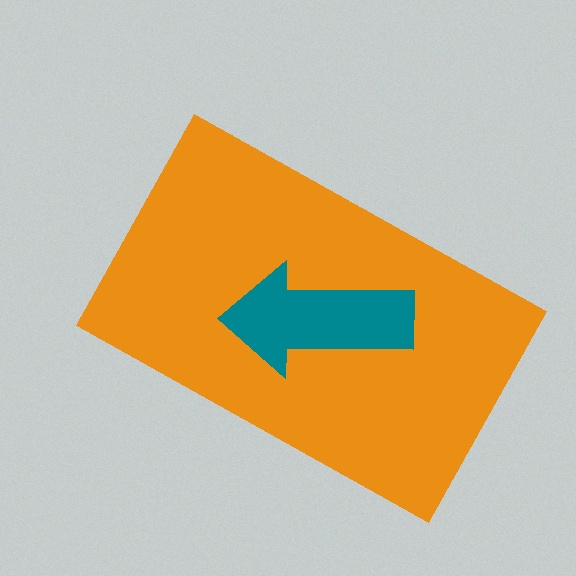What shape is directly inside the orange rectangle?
The teal arrow.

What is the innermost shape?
The teal arrow.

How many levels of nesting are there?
2.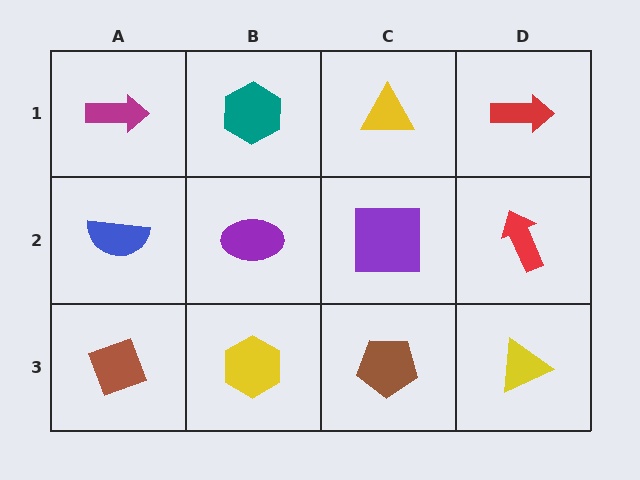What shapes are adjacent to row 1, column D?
A red arrow (row 2, column D), a yellow triangle (row 1, column C).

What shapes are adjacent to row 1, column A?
A blue semicircle (row 2, column A), a teal hexagon (row 1, column B).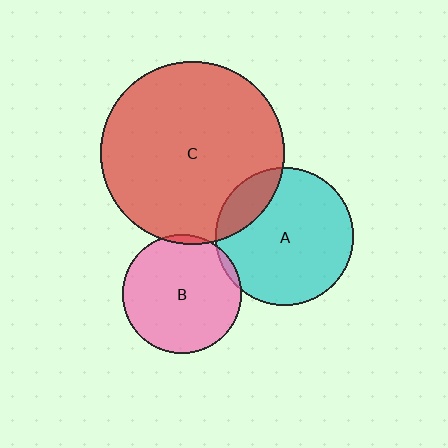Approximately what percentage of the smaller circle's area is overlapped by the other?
Approximately 5%.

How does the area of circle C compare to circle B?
Approximately 2.4 times.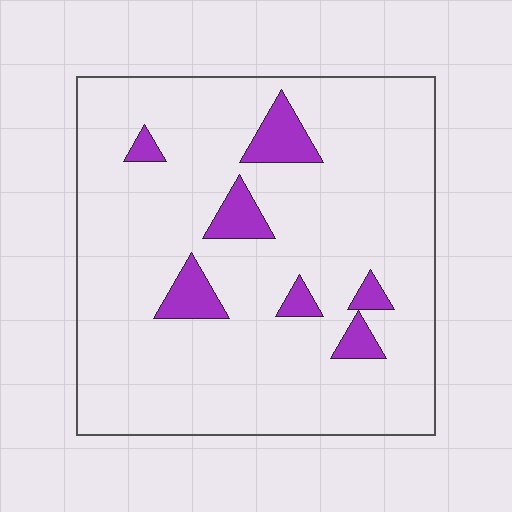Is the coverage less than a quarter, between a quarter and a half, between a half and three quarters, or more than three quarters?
Less than a quarter.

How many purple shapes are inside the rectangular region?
7.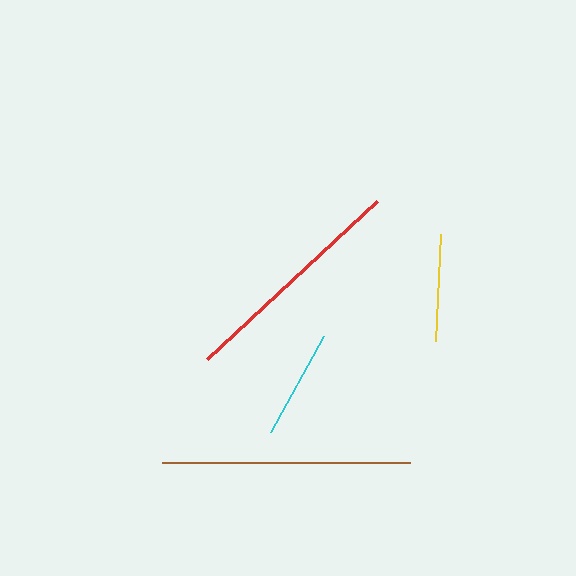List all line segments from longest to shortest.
From longest to shortest: brown, red, cyan, yellow.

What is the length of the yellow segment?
The yellow segment is approximately 108 pixels long.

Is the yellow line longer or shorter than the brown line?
The brown line is longer than the yellow line.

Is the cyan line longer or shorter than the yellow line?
The cyan line is longer than the yellow line.